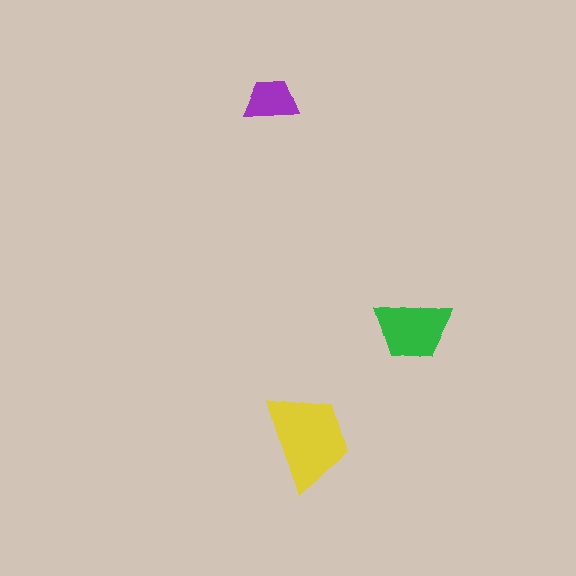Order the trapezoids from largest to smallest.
the yellow one, the green one, the purple one.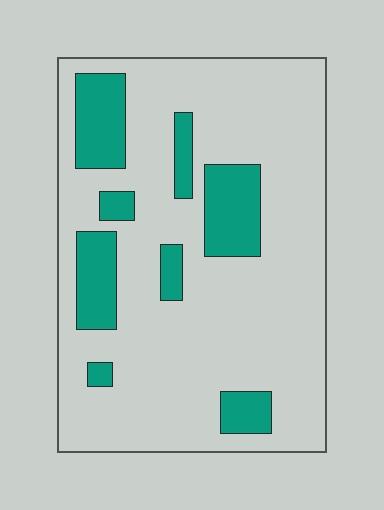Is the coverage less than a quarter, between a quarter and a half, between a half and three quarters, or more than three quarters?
Less than a quarter.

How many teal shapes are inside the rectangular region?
8.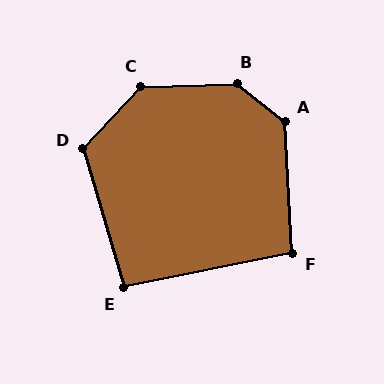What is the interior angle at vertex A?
Approximately 131 degrees (obtuse).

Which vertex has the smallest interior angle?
E, at approximately 95 degrees.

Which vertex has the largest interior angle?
B, at approximately 140 degrees.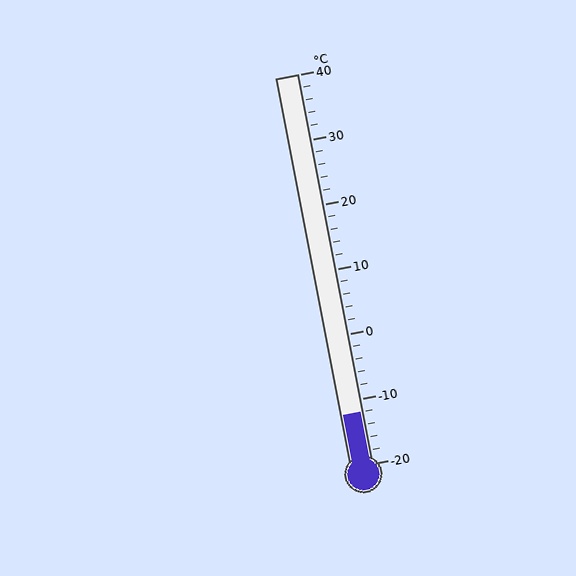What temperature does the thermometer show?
The thermometer shows approximately -12°C.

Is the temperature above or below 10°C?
The temperature is below 10°C.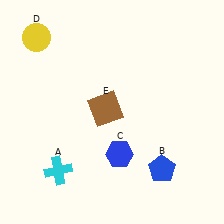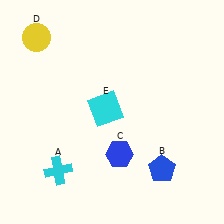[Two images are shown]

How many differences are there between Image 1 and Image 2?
There is 1 difference between the two images.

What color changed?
The square (E) changed from brown in Image 1 to cyan in Image 2.